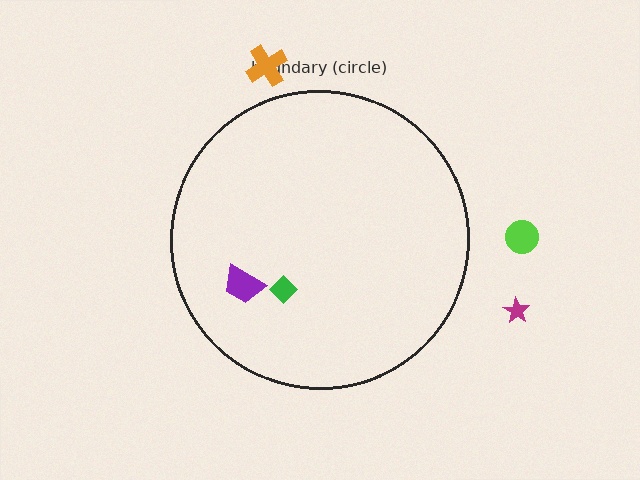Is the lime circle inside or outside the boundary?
Outside.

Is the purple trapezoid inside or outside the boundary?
Inside.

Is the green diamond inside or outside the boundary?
Inside.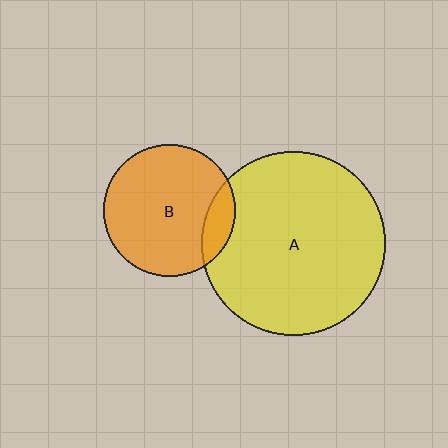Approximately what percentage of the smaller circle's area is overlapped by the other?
Approximately 15%.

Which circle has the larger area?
Circle A (yellow).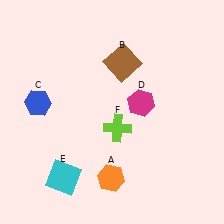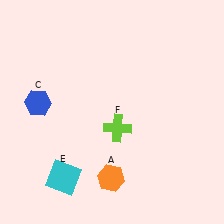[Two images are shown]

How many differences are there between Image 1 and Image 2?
There are 2 differences between the two images.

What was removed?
The brown square (B), the magenta hexagon (D) were removed in Image 2.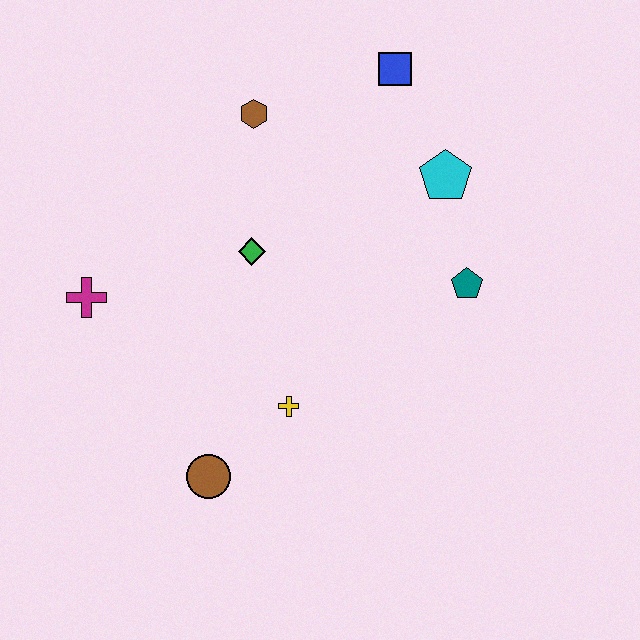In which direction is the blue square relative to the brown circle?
The blue square is above the brown circle.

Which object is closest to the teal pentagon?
The cyan pentagon is closest to the teal pentagon.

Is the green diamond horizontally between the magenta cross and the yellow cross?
Yes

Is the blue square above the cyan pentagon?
Yes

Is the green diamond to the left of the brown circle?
No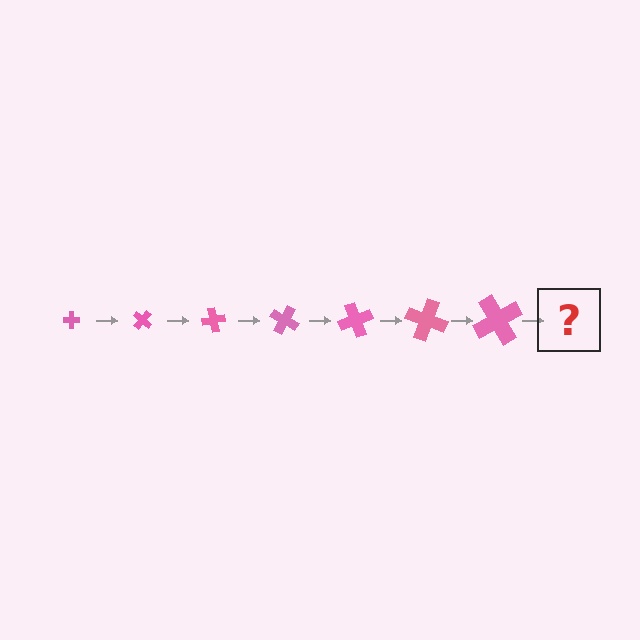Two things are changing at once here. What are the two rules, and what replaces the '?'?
The two rules are that the cross grows larger each step and it rotates 40 degrees each step. The '?' should be a cross, larger than the previous one and rotated 280 degrees from the start.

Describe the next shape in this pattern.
It should be a cross, larger than the previous one and rotated 280 degrees from the start.